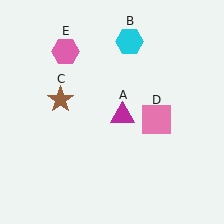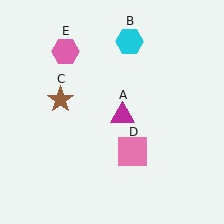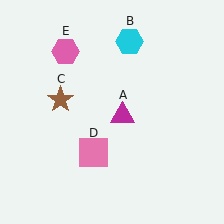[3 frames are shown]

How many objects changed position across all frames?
1 object changed position: pink square (object D).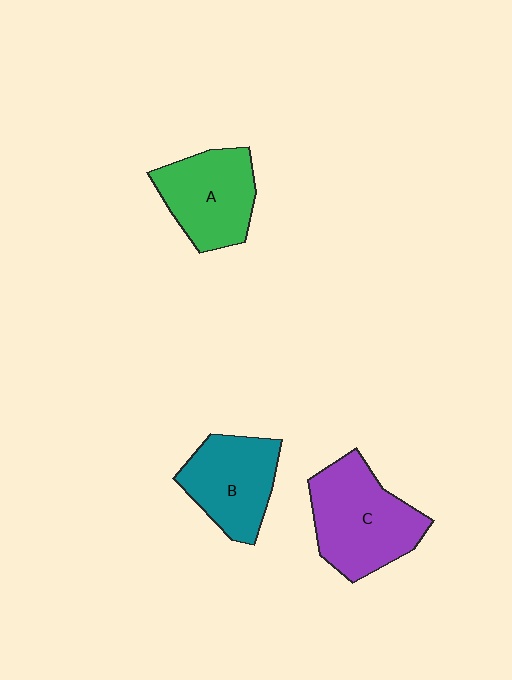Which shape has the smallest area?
Shape B (teal).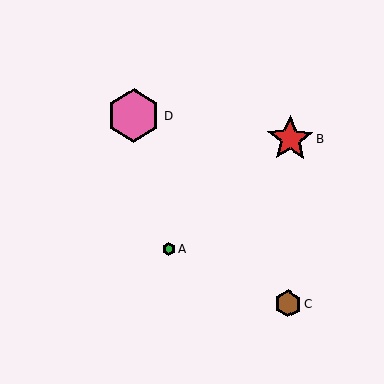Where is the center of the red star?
The center of the red star is at (290, 139).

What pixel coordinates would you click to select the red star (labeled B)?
Click at (290, 139) to select the red star B.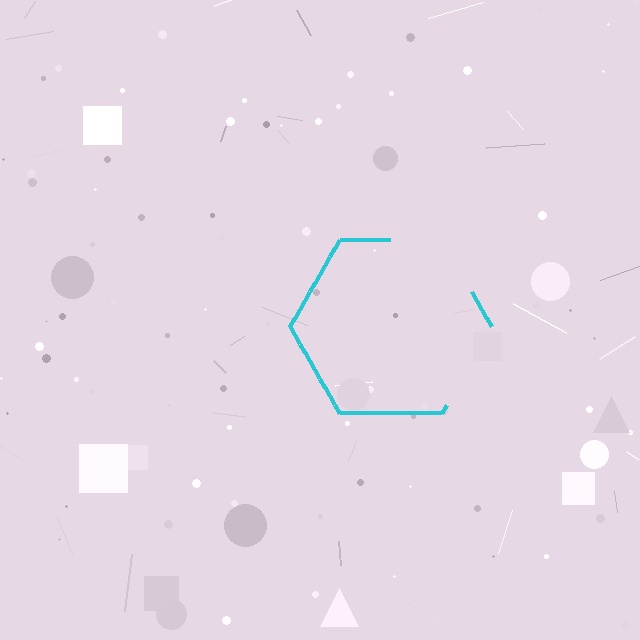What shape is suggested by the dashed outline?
The dashed outline suggests a hexagon.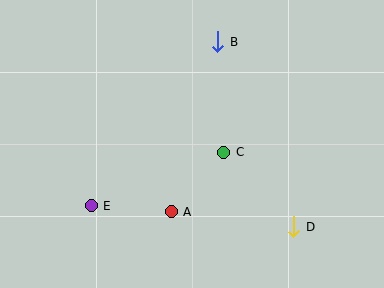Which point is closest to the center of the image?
Point C at (224, 152) is closest to the center.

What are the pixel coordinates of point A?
Point A is at (171, 212).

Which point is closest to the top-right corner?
Point B is closest to the top-right corner.